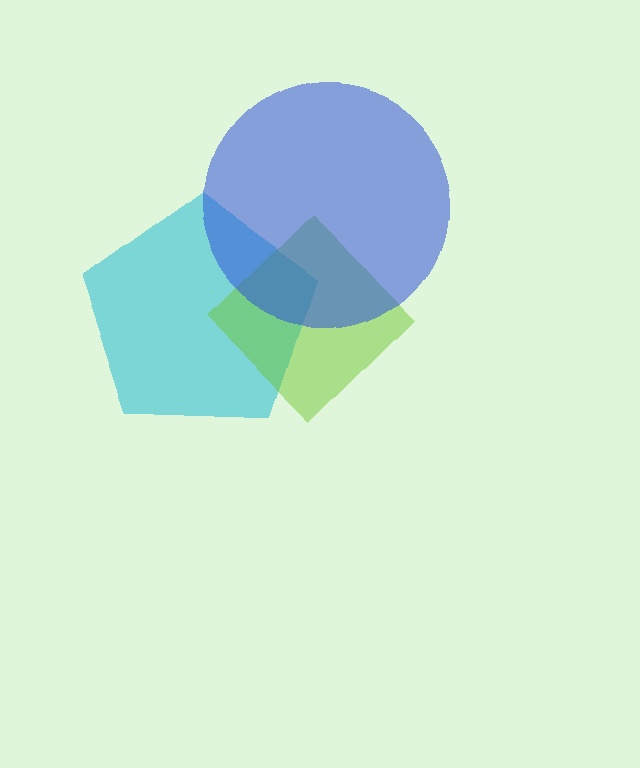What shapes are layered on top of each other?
The layered shapes are: a cyan pentagon, a lime diamond, a blue circle.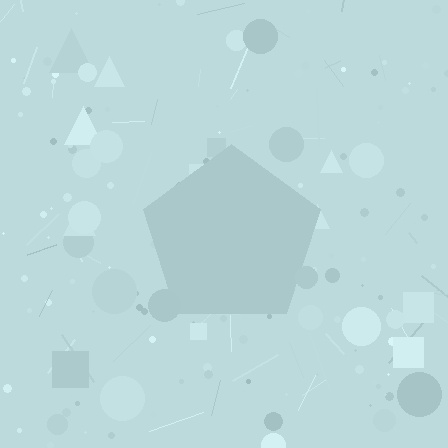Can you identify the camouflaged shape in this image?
The camouflaged shape is a pentagon.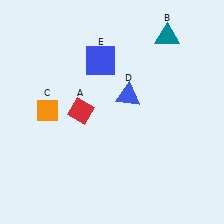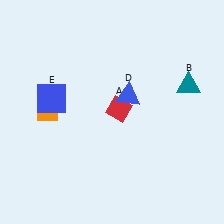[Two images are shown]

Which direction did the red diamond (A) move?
The red diamond (A) moved right.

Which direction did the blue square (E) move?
The blue square (E) moved left.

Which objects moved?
The objects that moved are: the red diamond (A), the teal triangle (B), the blue square (E).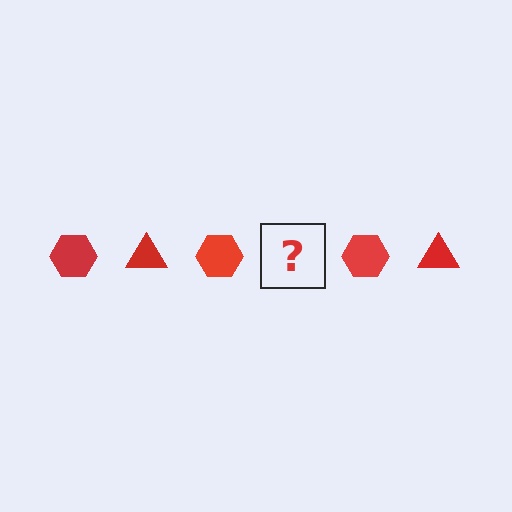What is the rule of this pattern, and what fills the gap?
The rule is that the pattern cycles through hexagon, triangle shapes in red. The gap should be filled with a red triangle.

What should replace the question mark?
The question mark should be replaced with a red triangle.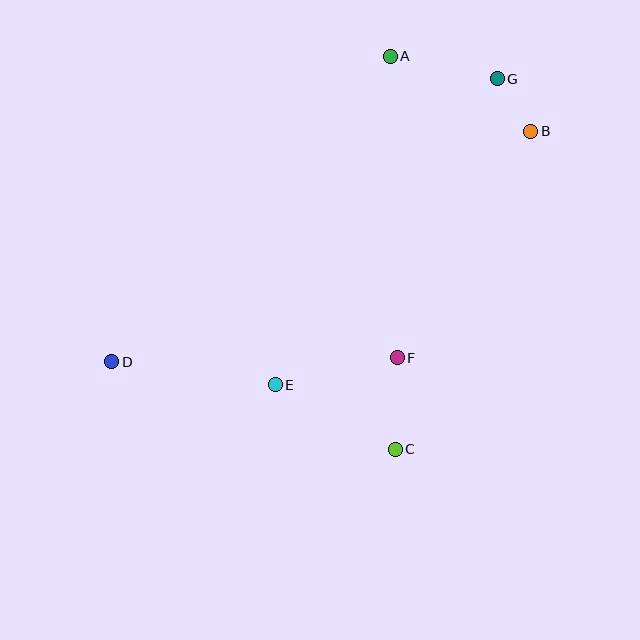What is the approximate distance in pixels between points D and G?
The distance between D and G is approximately 478 pixels.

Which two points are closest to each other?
Points B and G are closest to each other.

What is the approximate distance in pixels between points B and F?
The distance between B and F is approximately 263 pixels.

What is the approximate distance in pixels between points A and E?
The distance between A and E is approximately 348 pixels.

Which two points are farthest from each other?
Points B and D are farthest from each other.